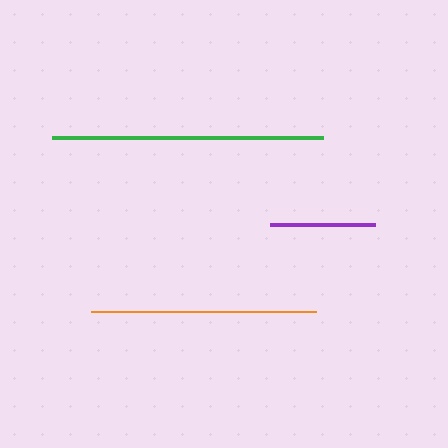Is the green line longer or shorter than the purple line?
The green line is longer than the purple line.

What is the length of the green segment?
The green segment is approximately 271 pixels long.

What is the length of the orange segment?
The orange segment is approximately 225 pixels long.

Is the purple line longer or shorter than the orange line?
The orange line is longer than the purple line.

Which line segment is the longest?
The green line is the longest at approximately 271 pixels.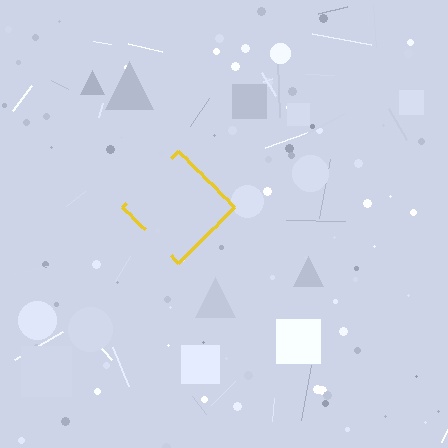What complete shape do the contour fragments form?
The contour fragments form a diamond.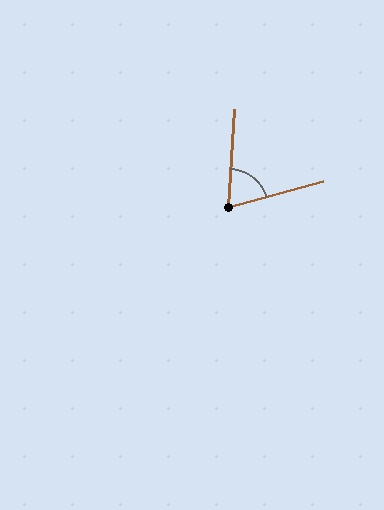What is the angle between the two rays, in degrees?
Approximately 71 degrees.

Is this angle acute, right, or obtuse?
It is acute.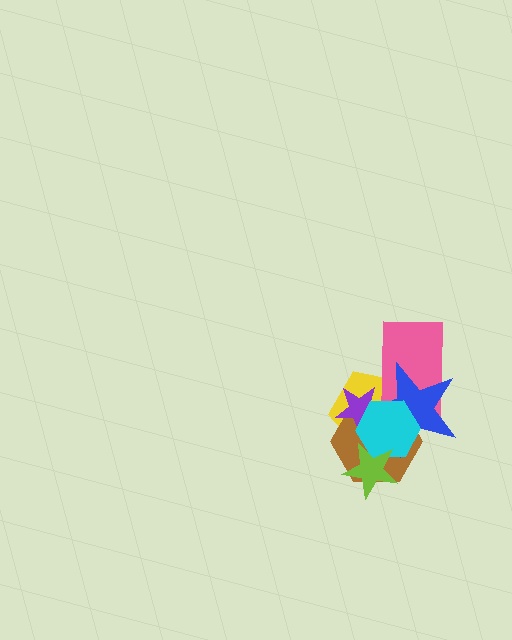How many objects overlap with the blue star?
5 objects overlap with the blue star.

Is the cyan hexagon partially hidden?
Yes, it is partially covered by another shape.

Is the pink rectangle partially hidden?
Yes, it is partially covered by another shape.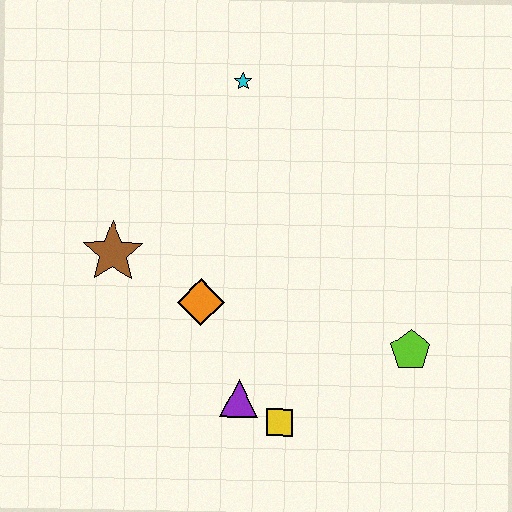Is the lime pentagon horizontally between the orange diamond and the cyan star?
No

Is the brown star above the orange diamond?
Yes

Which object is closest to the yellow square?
The purple triangle is closest to the yellow square.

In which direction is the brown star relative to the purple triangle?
The brown star is above the purple triangle.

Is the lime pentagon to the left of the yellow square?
No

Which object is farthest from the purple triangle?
The cyan star is farthest from the purple triangle.